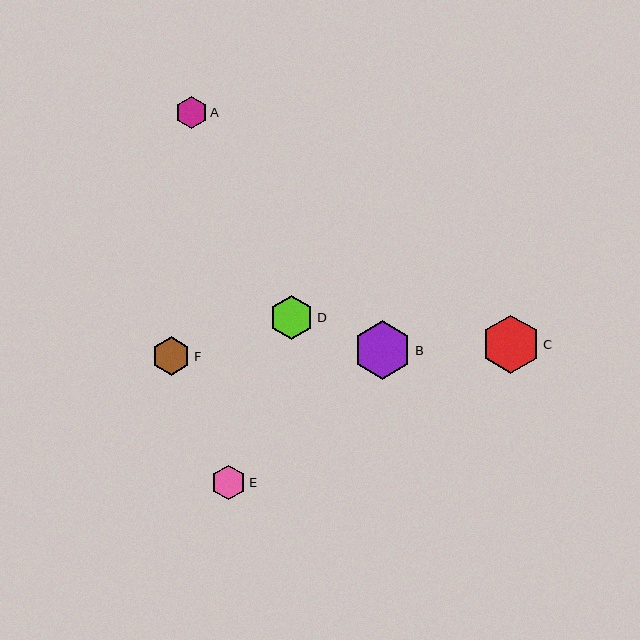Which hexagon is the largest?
Hexagon B is the largest with a size of approximately 58 pixels.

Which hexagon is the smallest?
Hexagon A is the smallest with a size of approximately 32 pixels.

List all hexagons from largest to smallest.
From largest to smallest: B, C, D, F, E, A.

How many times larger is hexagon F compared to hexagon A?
Hexagon F is approximately 1.2 times the size of hexagon A.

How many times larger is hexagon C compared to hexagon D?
Hexagon C is approximately 1.3 times the size of hexagon D.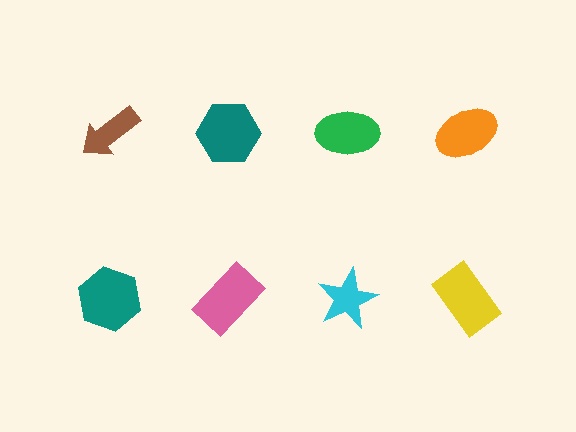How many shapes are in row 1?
4 shapes.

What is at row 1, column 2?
A teal hexagon.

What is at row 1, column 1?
A brown arrow.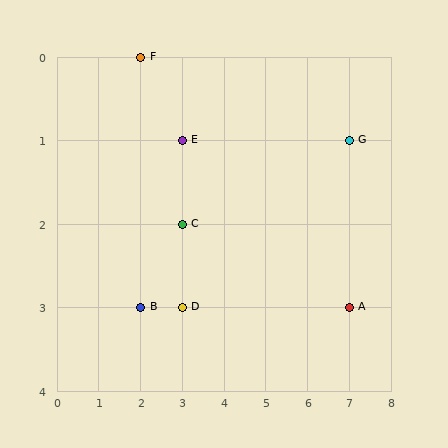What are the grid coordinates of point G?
Point G is at grid coordinates (7, 1).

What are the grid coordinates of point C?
Point C is at grid coordinates (3, 2).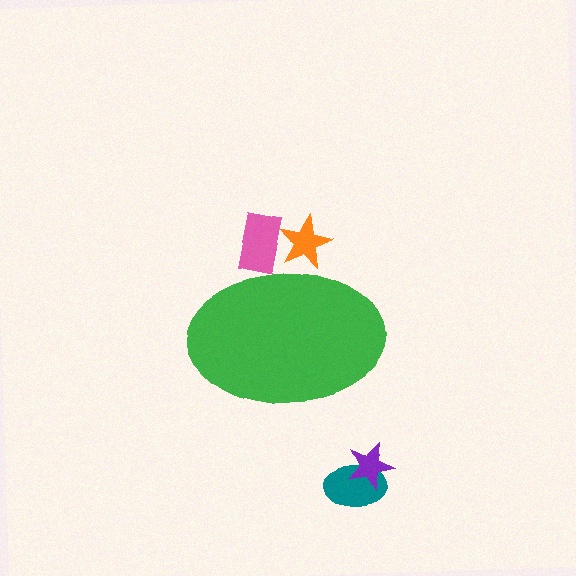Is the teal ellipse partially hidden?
No, the teal ellipse is fully visible.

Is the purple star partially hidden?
No, the purple star is fully visible.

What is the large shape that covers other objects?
A green ellipse.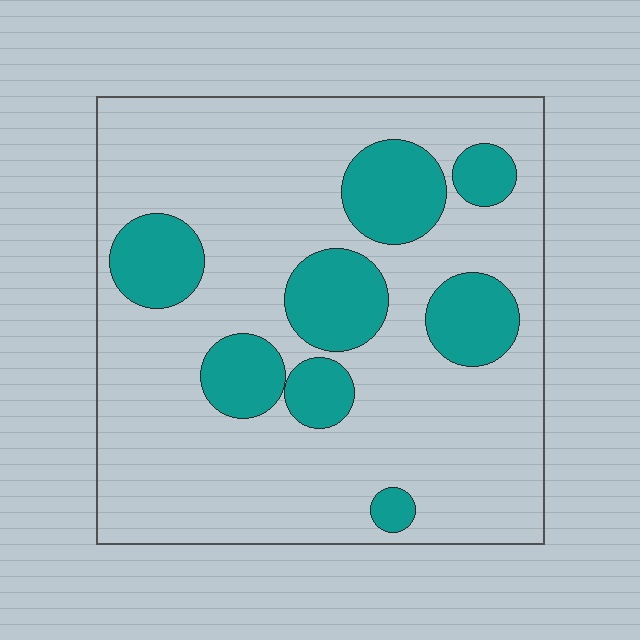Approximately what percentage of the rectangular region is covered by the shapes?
Approximately 25%.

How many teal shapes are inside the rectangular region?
8.